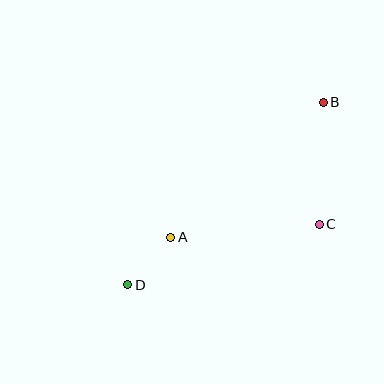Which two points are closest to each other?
Points A and D are closest to each other.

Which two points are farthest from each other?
Points B and D are farthest from each other.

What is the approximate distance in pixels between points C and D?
The distance between C and D is approximately 201 pixels.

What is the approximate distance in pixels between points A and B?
The distance between A and B is approximately 204 pixels.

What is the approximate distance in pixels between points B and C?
The distance between B and C is approximately 122 pixels.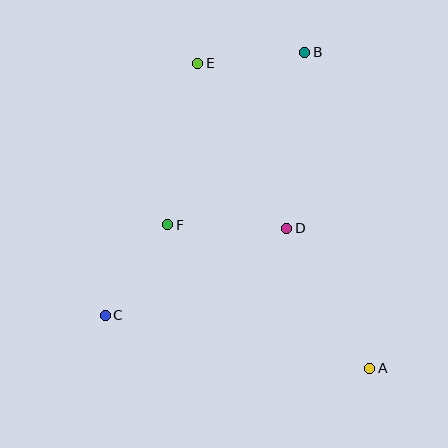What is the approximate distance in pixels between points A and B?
The distance between A and B is approximately 323 pixels.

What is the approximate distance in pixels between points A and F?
The distance between A and F is approximately 248 pixels.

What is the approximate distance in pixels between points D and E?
The distance between D and E is approximately 188 pixels.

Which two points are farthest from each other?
Points A and E are farthest from each other.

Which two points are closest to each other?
Points B and E are closest to each other.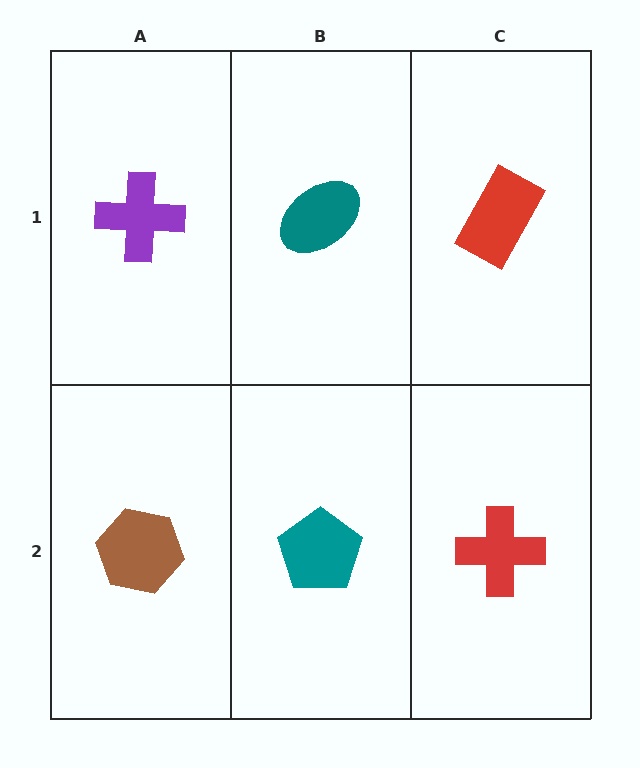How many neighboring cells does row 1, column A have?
2.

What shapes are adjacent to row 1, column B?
A teal pentagon (row 2, column B), a purple cross (row 1, column A), a red rectangle (row 1, column C).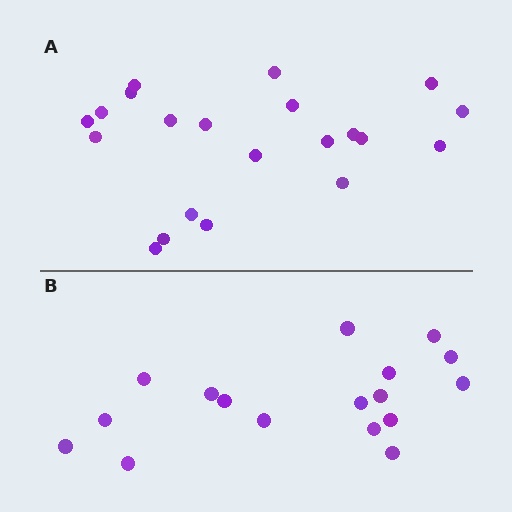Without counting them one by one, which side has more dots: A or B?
Region A (the top region) has more dots.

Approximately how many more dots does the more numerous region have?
Region A has about 4 more dots than region B.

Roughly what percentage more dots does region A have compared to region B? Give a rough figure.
About 25% more.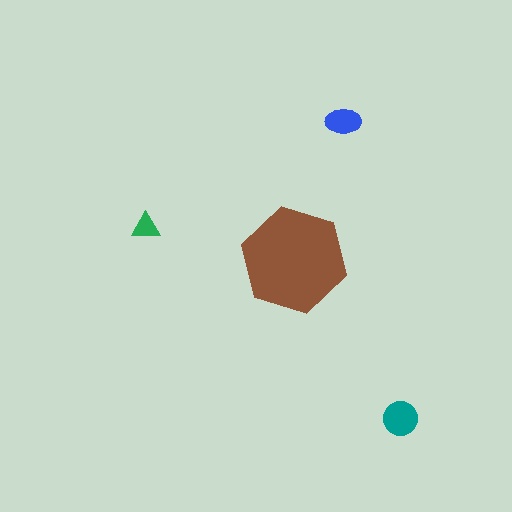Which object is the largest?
The brown hexagon.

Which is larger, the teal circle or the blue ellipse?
The teal circle.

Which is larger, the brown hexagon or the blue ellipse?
The brown hexagon.